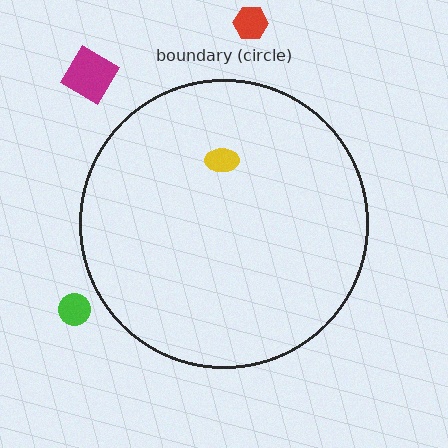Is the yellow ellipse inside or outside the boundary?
Inside.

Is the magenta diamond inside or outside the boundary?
Outside.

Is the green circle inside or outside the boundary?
Outside.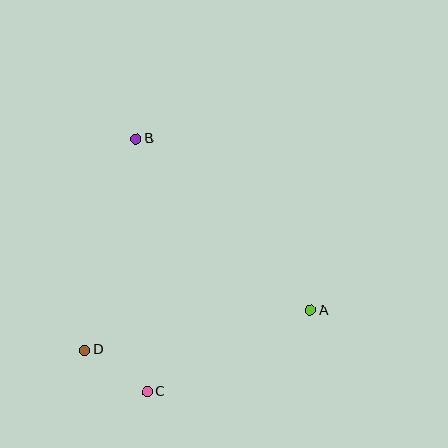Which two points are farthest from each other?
Points B and C are farthest from each other.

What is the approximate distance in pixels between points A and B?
The distance between A and B is approximately 244 pixels.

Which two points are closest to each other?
Points C and D are closest to each other.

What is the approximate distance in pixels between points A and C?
The distance between A and C is approximately 183 pixels.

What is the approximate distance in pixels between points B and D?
The distance between B and D is approximately 217 pixels.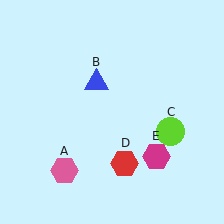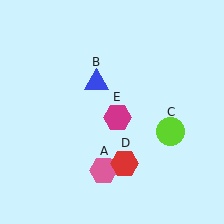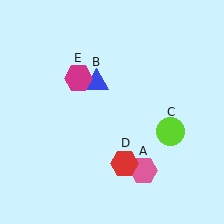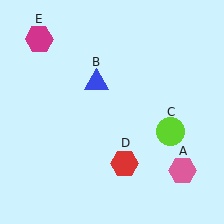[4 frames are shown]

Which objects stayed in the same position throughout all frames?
Blue triangle (object B) and lime circle (object C) and red hexagon (object D) remained stationary.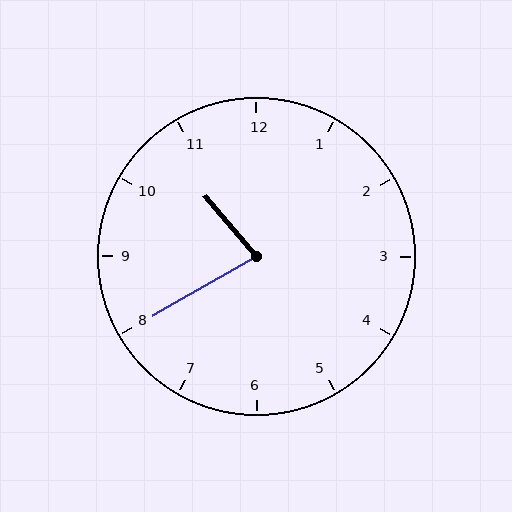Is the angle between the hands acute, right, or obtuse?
It is acute.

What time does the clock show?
10:40.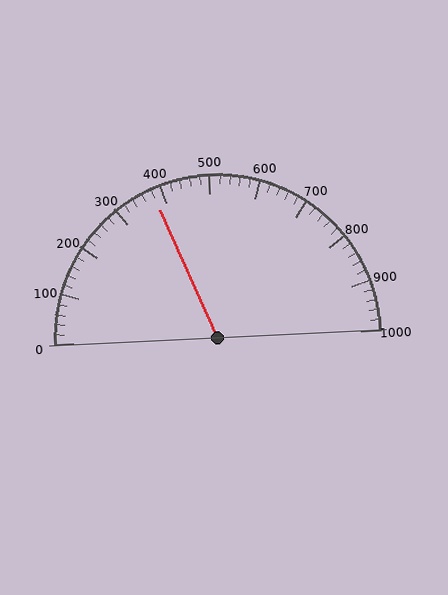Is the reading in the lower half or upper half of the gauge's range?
The reading is in the lower half of the range (0 to 1000).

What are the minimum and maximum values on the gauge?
The gauge ranges from 0 to 1000.